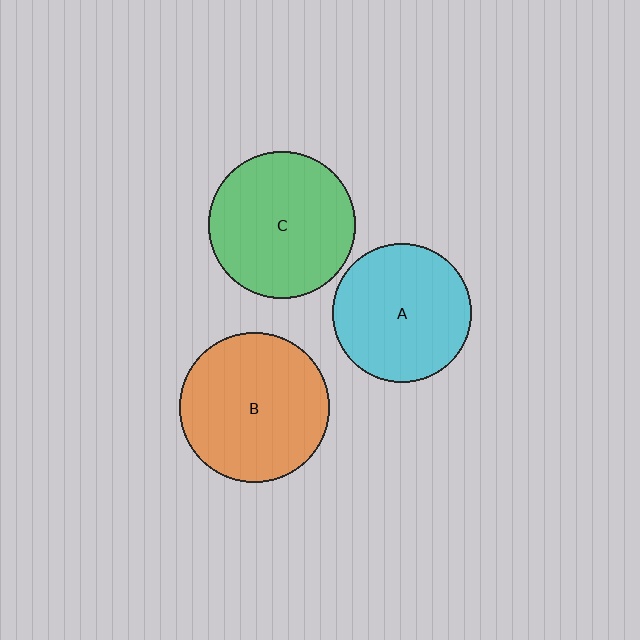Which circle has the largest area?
Circle B (orange).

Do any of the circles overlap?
No, none of the circles overlap.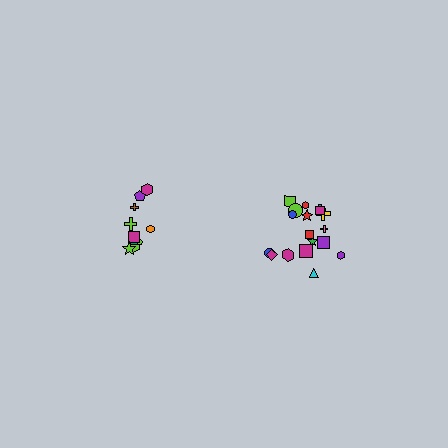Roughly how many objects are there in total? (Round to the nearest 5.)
Roughly 30 objects in total.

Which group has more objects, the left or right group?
The right group.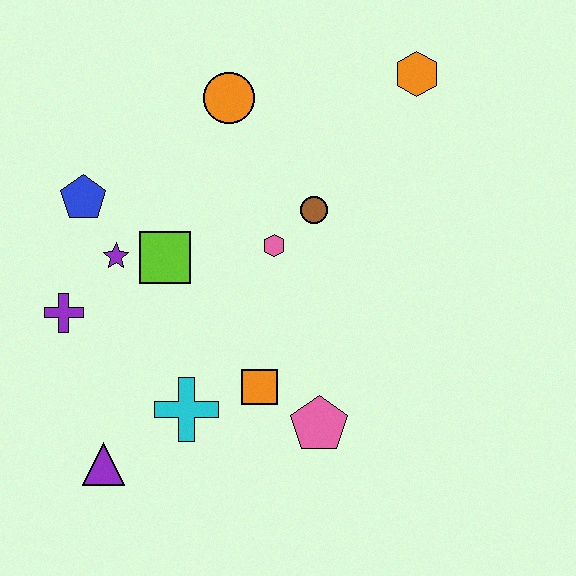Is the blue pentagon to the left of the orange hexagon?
Yes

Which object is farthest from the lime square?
The orange hexagon is farthest from the lime square.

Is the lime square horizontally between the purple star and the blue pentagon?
No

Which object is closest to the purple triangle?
The cyan cross is closest to the purple triangle.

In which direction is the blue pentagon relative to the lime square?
The blue pentagon is to the left of the lime square.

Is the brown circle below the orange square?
No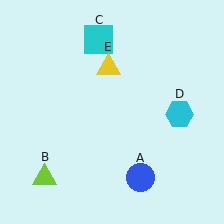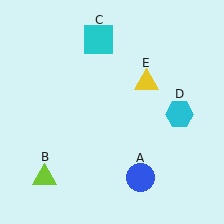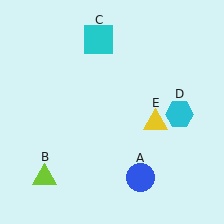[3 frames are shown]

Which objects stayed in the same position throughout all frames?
Blue circle (object A) and lime triangle (object B) and cyan square (object C) and cyan hexagon (object D) remained stationary.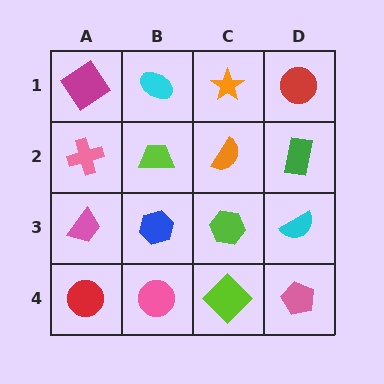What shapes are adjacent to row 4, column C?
A lime hexagon (row 3, column C), a pink circle (row 4, column B), a pink pentagon (row 4, column D).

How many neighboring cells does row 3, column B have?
4.